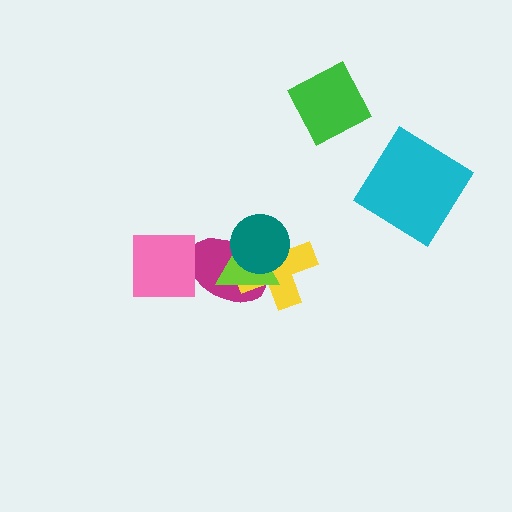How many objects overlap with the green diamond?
0 objects overlap with the green diamond.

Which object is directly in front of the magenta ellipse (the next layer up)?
The yellow cross is directly in front of the magenta ellipse.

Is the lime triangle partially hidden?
Yes, it is partially covered by another shape.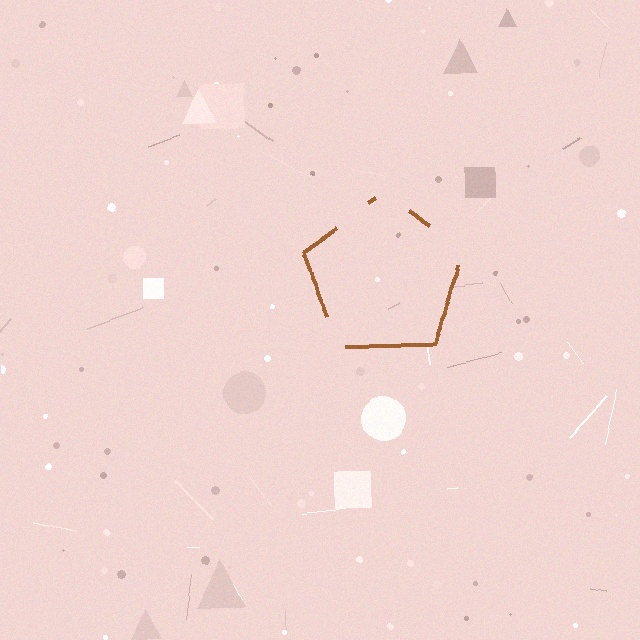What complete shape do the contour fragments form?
The contour fragments form a pentagon.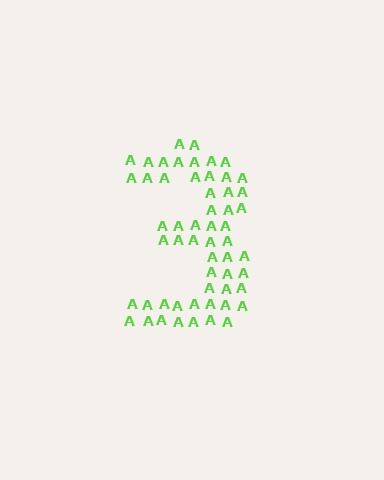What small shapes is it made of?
It is made of small letter A's.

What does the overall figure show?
The overall figure shows the digit 3.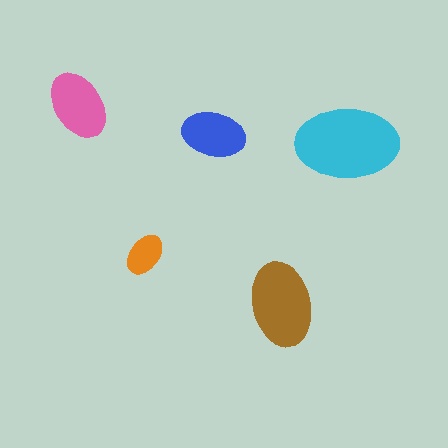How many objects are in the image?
There are 5 objects in the image.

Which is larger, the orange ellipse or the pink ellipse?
The pink one.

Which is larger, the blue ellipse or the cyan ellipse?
The cyan one.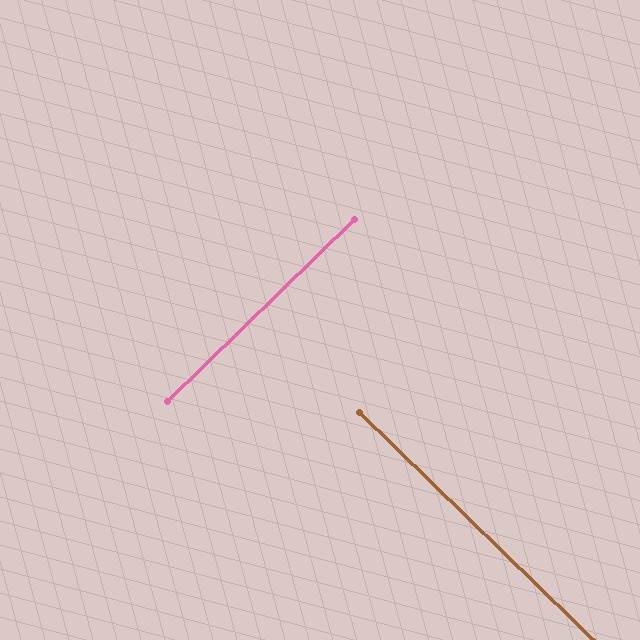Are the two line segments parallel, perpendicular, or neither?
Perpendicular — they meet at approximately 88°.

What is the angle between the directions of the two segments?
Approximately 88 degrees.